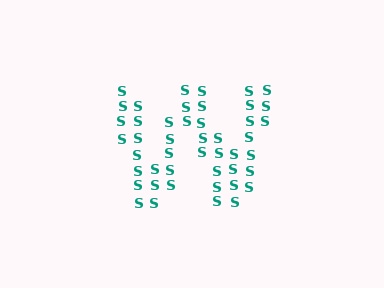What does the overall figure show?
The overall figure shows the letter W.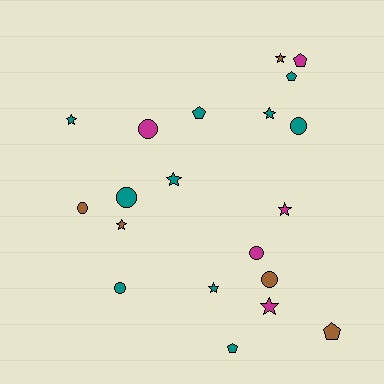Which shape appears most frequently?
Star, with 8 objects.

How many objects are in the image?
There are 20 objects.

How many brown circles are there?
There are 2 brown circles.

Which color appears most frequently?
Teal, with 10 objects.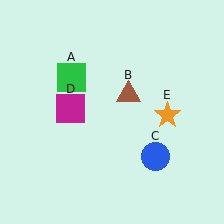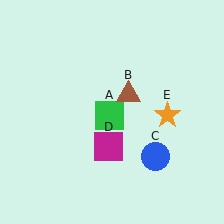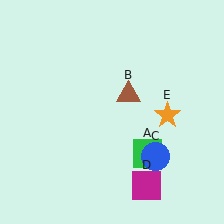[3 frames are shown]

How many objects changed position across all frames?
2 objects changed position: green square (object A), magenta square (object D).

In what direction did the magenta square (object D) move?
The magenta square (object D) moved down and to the right.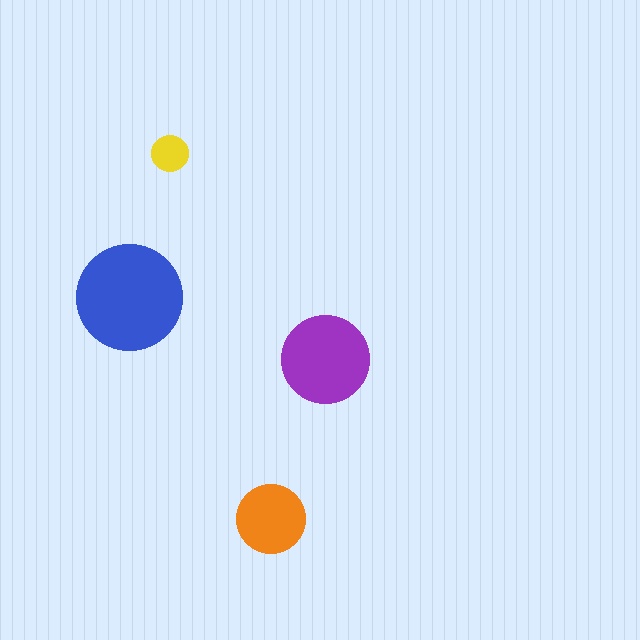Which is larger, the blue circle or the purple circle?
The blue one.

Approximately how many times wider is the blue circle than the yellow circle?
About 3 times wider.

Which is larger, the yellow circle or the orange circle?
The orange one.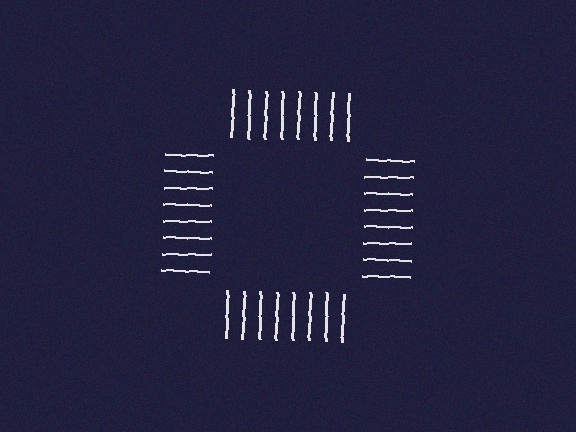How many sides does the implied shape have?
4 sides — the line-ends trace a square.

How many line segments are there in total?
32 — 8 along each of the 4 edges.